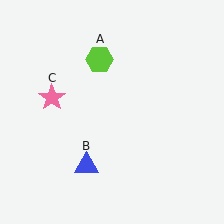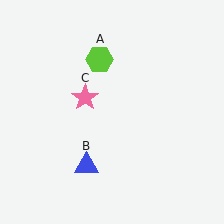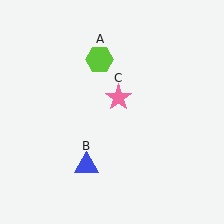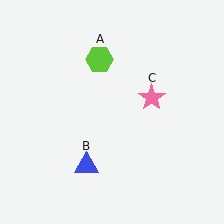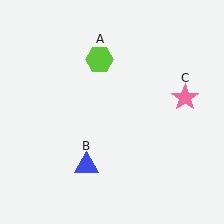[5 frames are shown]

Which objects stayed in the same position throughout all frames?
Lime hexagon (object A) and blue triangle (object B) remained stationary.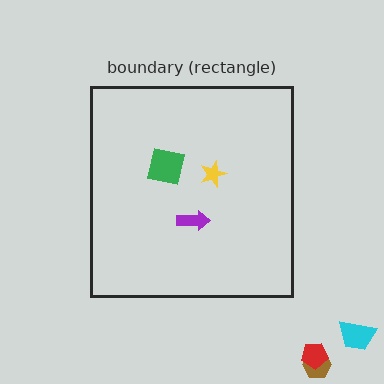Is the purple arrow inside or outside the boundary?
Inside.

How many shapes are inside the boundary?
3 inside, 3 outside.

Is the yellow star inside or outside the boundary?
Inside.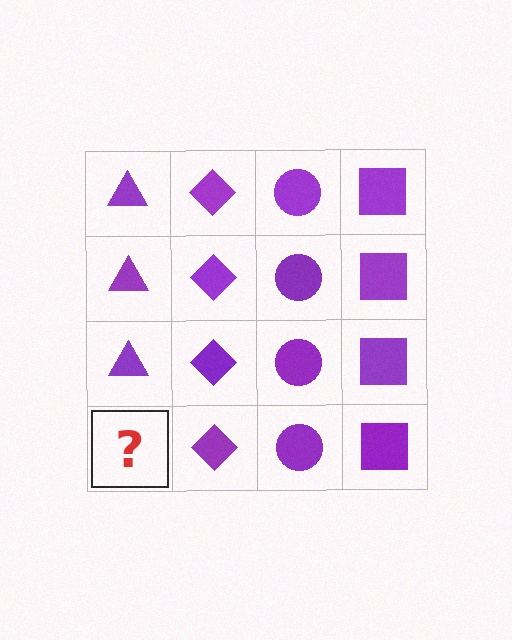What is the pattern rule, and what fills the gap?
The rule is that each column has a consistent shape. The gap should be filled with a purple triangle.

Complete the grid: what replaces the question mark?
The question mark should be replaced with a purple triangle.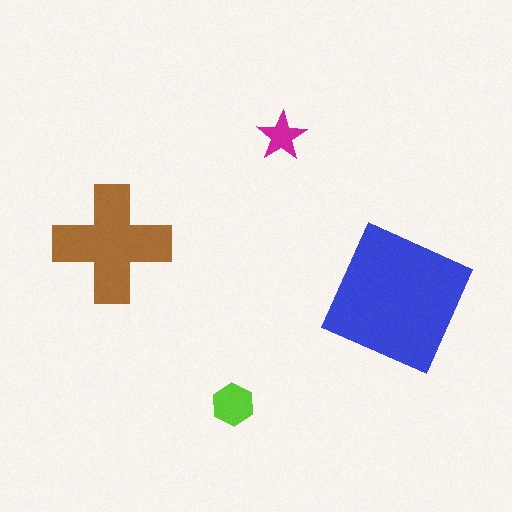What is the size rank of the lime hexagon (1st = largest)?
3rd.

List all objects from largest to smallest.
The blue square, the brown cross, the lime hexagon, the magenta star.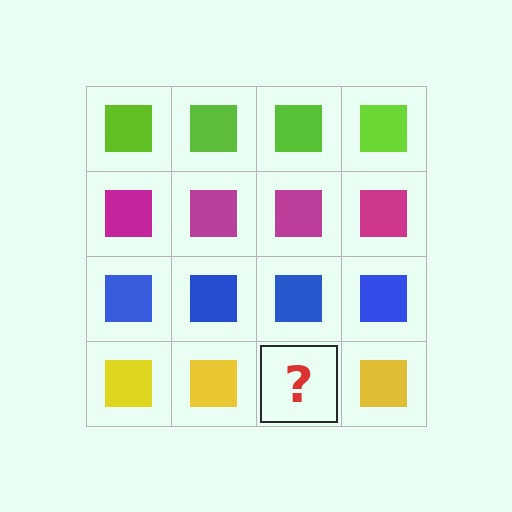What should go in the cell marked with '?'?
The missing cell should contain a yellow square.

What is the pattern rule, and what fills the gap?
The rule is that each row has a consistent color. The gap should be filled with a yellow square.